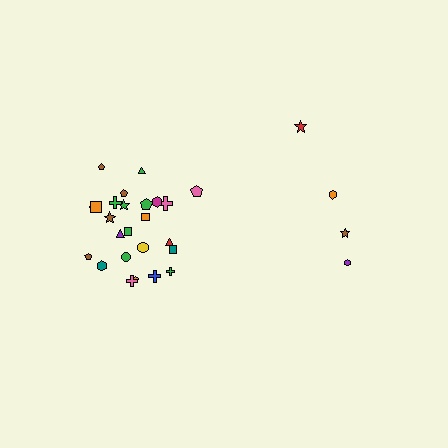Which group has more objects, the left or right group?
The left group.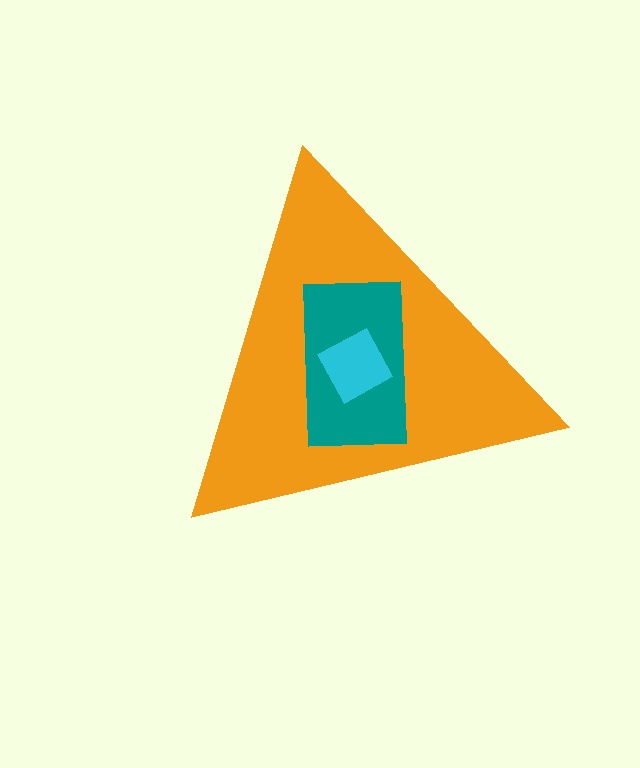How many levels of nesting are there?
3.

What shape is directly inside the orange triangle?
The teal rectangle.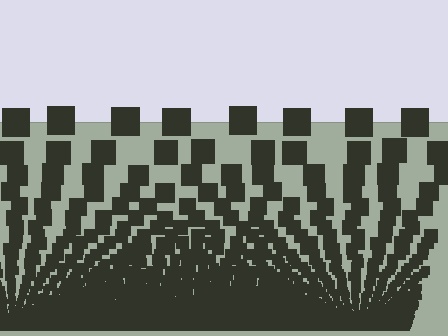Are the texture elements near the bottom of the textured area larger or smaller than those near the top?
Smaller. The gradient is inverted — elements near the bottom are smaller and denser.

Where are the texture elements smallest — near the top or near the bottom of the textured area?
Near the bottom.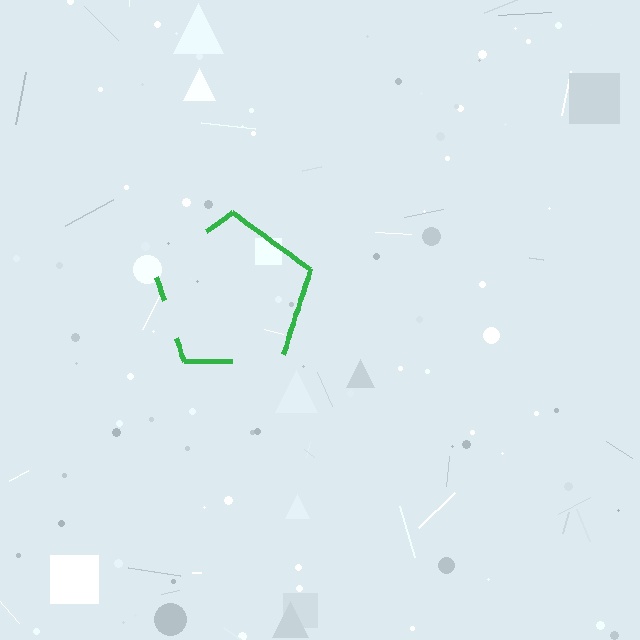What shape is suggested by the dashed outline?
The dashed outline suggests a pentagon.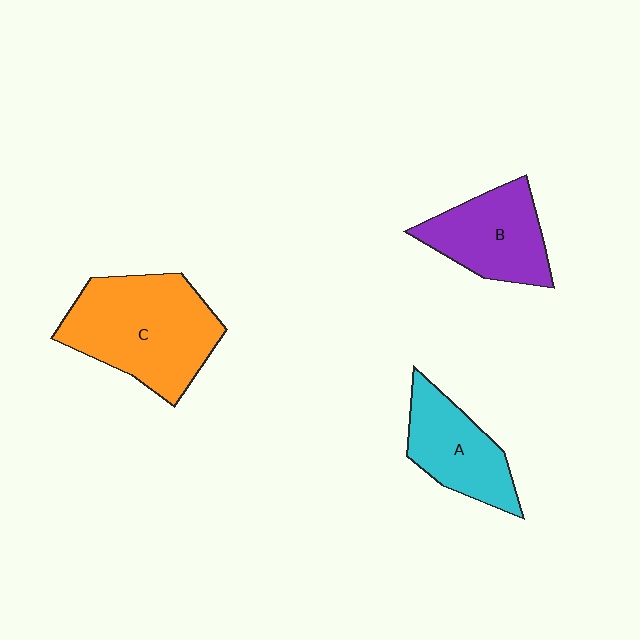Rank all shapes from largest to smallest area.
From largest to smallest: C (orange), B (purple), A (cyan).